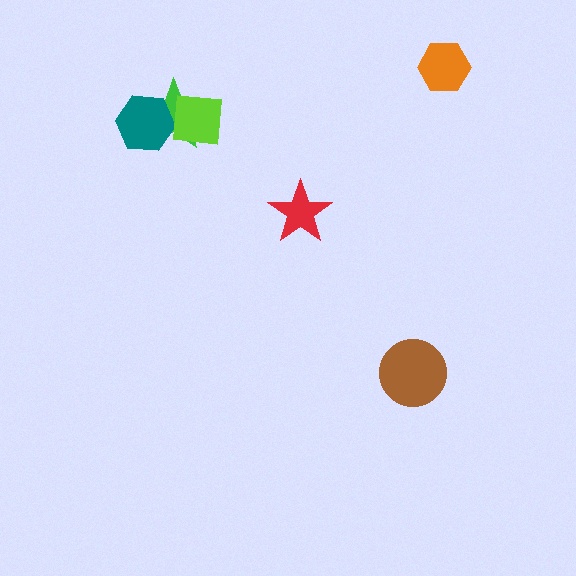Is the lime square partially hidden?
No, no other shape covers it.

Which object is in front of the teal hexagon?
The lime square is in front of the teal hexagon.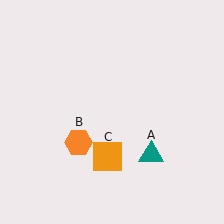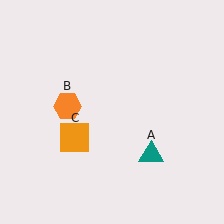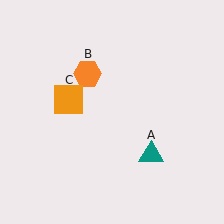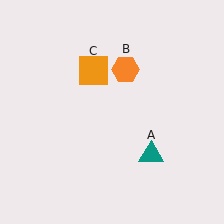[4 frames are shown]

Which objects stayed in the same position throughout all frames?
Teal triangle (object A) remained stationary.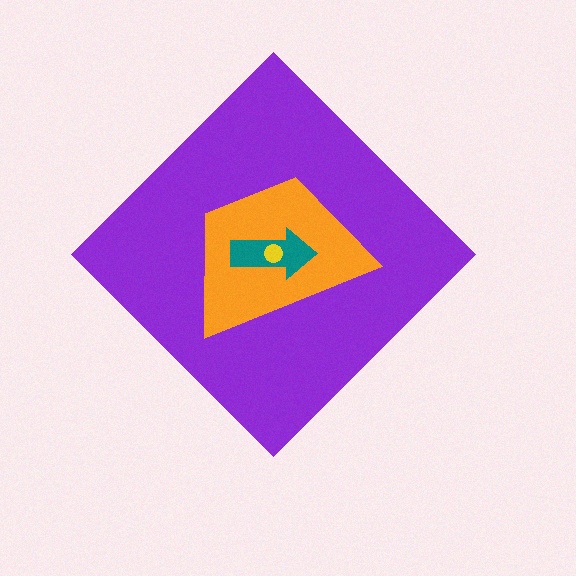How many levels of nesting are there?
4.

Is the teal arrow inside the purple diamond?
Yes.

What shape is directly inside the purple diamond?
The orange trapezoid.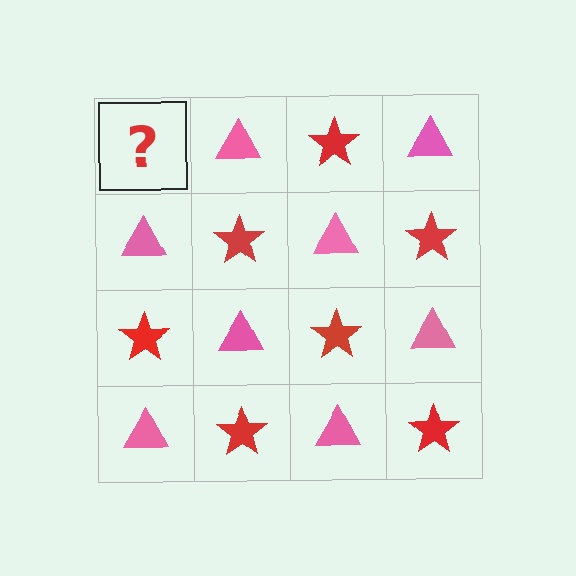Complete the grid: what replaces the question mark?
The question mark should be replaced with a red star.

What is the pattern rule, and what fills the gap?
The rule is that it alternates red star and pink triangle in a checkerboard pattern. The gap should be filled with a red star.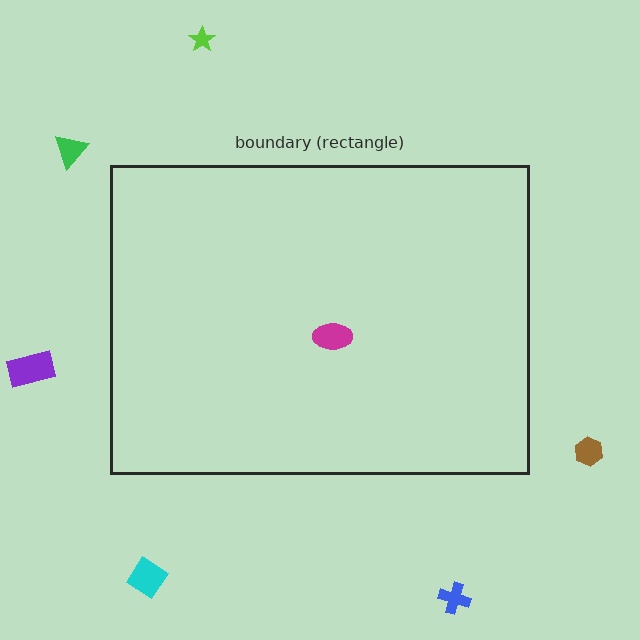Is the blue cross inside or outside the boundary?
Outside.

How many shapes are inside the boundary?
1 inside, 6 outside.